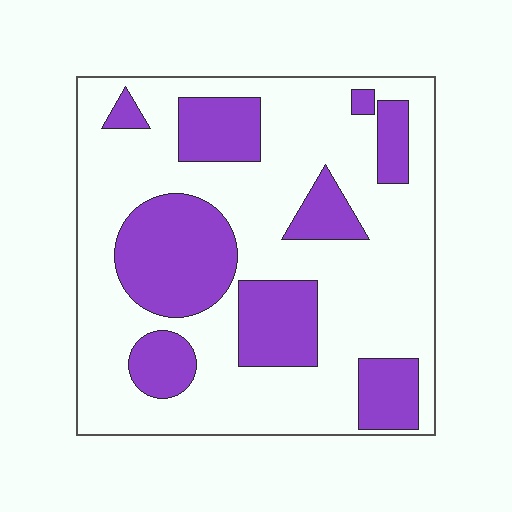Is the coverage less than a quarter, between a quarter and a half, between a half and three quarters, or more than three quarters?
Between a quarter and a half.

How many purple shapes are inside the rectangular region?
9.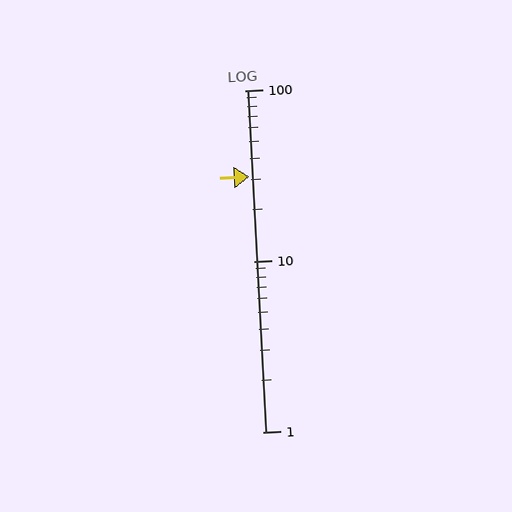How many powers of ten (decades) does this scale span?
The scale spans 2 decades, from 1 to 100.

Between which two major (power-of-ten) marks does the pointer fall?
The pointer is between 10 and 100.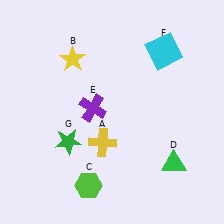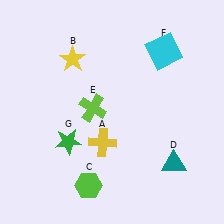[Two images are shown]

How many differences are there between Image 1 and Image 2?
There are 2 differences between the two images.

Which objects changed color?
D changed from green to teal. E changed from purple to lime.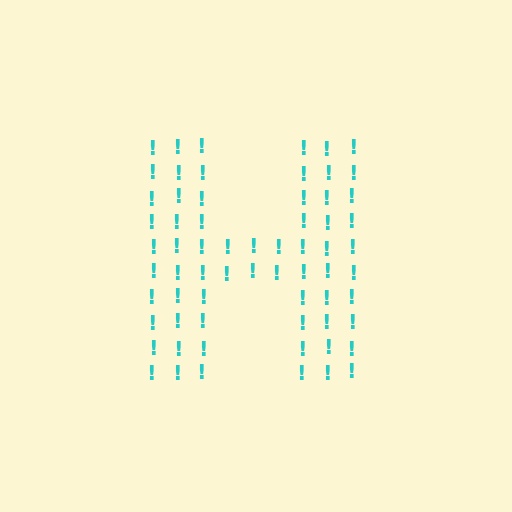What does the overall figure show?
The overall figure shows the letter H.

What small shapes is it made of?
It is made of small exclamation marks.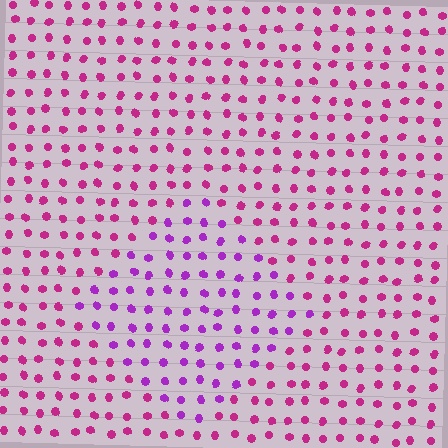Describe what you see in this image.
The image is filled with small magenta elements in a uniform arrangement. A diamond-shaped region is visible where the elements are tinted to a slightly different hue, forming a subtle color boundary.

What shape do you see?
I see a diamond.